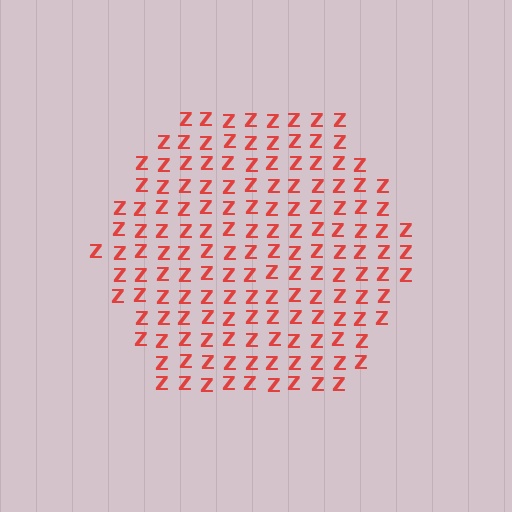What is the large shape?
The large shape is a hexagon.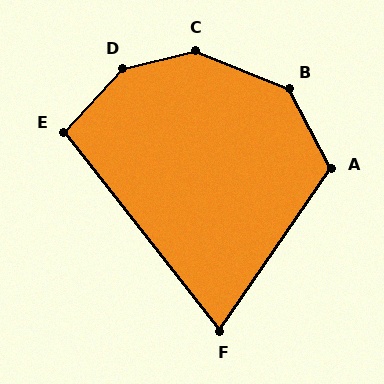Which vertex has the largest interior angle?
D, at approximately 147 degrees.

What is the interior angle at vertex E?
Approximately 99 degrees (obtuse).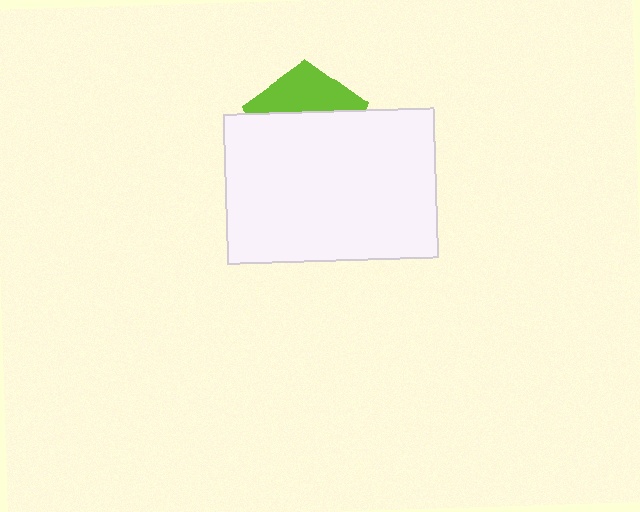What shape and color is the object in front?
The object in front is a white rectangle.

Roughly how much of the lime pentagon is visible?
A small part of it is visible (roughly 35%).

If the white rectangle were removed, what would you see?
You would see the complete lime pentagon.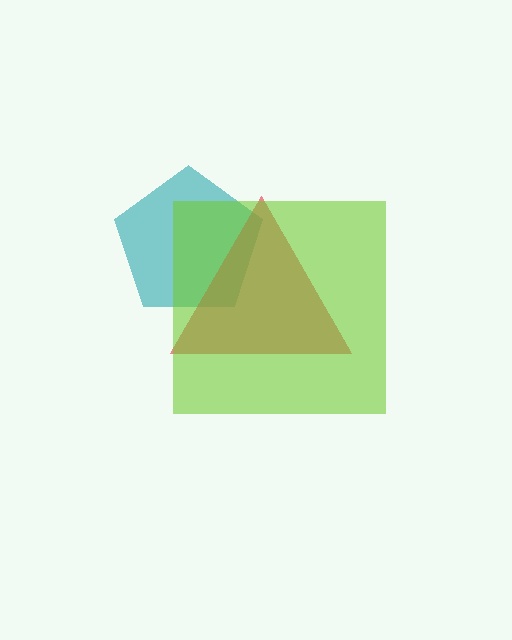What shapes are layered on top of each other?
The layered shapes are: a teal pentagon, a red triangle, a lime square.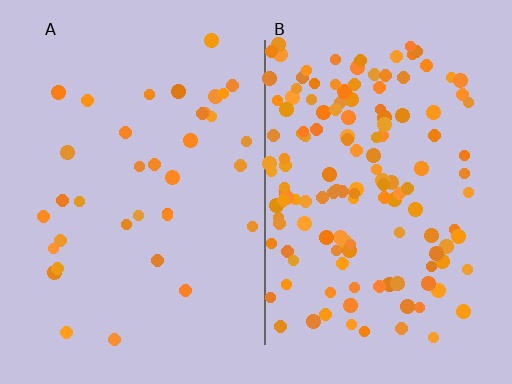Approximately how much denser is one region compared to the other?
Approximately 4.0× — region B over region A.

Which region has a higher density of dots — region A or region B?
B (the right).